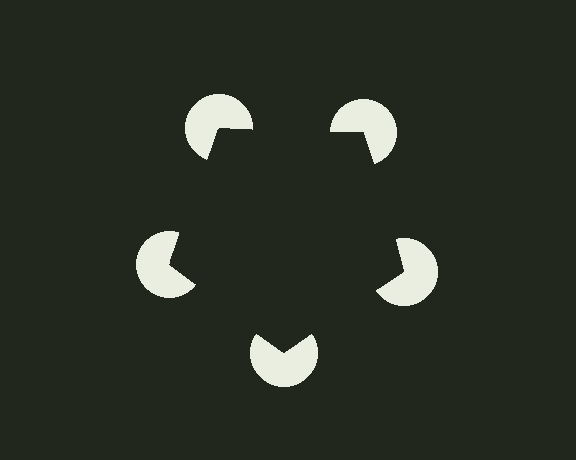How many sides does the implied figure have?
5 sides.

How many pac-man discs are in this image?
There are 5 — one at each vertex of the illusory pentagon.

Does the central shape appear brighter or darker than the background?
It typically appears slightly darker than the background, even though no actual brightness change is drawn.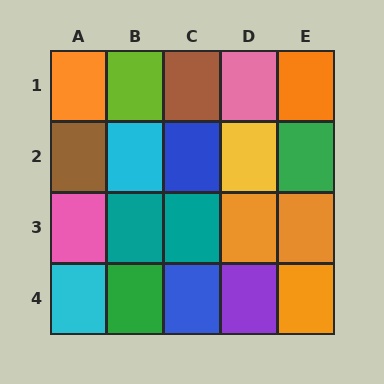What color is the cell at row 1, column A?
Orange.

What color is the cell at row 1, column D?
Pink.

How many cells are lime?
1 cell is lime.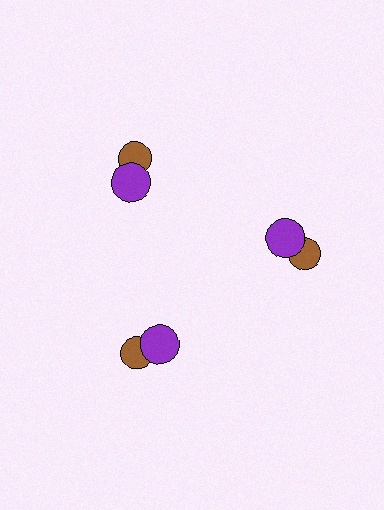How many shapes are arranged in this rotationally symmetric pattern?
There are 6 shapes, arranged in 3 groups of 2.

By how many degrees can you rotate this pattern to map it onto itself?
The pattern maps onto itself every 120 degrees of rotation.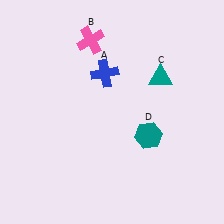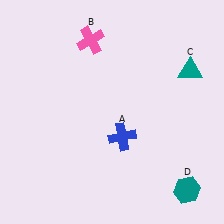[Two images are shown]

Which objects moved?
The objects that moved are: the blue cross (A), the teal triangle (C), the teal hexagon (D).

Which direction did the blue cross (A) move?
The blue cross (A) moved down.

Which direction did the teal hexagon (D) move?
The teal hexagon (D) moved down.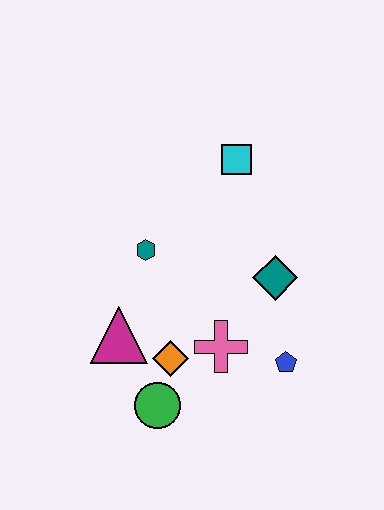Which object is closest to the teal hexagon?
The magenta triangle is closest to the teal hexagon.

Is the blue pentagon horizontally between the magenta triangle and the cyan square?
No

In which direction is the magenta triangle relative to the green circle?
The magenta triangle is above the green circle.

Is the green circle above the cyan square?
No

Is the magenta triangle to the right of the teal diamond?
No